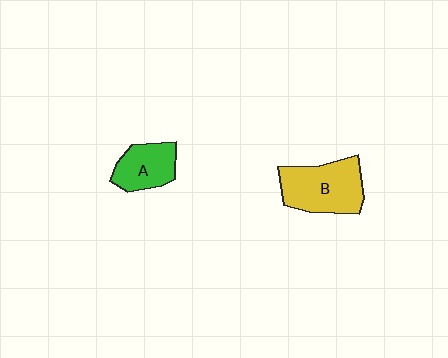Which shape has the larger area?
Shape B (yellow).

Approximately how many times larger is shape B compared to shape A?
Approximately 1.6 times.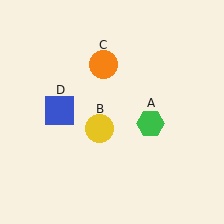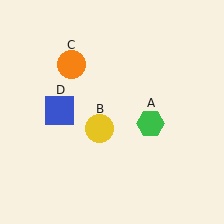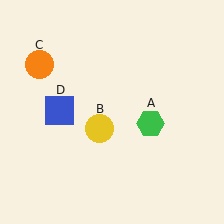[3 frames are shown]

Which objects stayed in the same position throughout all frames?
Green hexagon (object A) and yellow circle (object B) and blue square (object D) remained stationary.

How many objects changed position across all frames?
1 object changed position: orange circle (object C).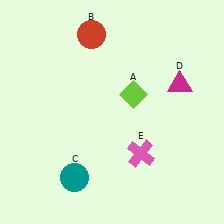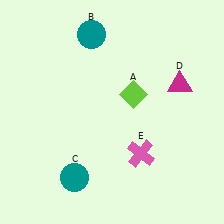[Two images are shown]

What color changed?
The circle (B) changed from red in Image 1 to teal in Image 2.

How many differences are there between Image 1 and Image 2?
There is 1 difference between the two images.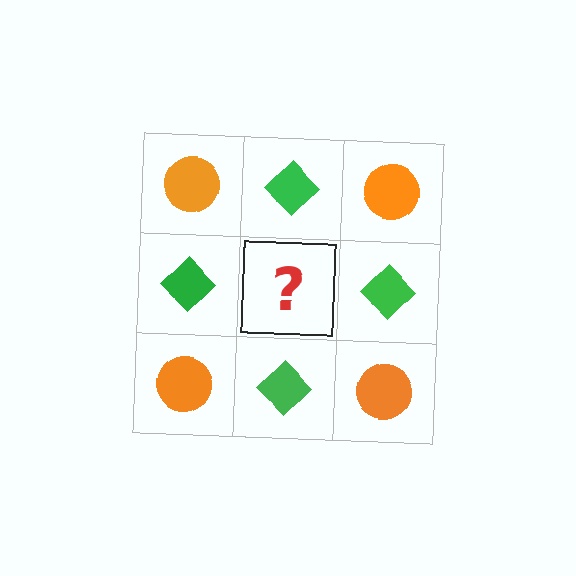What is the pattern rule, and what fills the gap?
The rule is that it alternates orange circle and green diamond in a checkerboard pattern. The gap should be filled with an orange circle.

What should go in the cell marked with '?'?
The missing cell should contain an orange circle.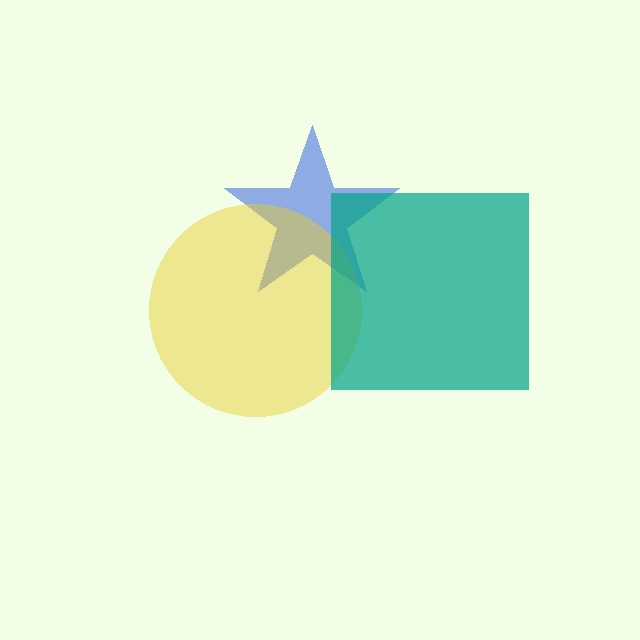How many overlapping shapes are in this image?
There are 3 overlapping shapes in the image.